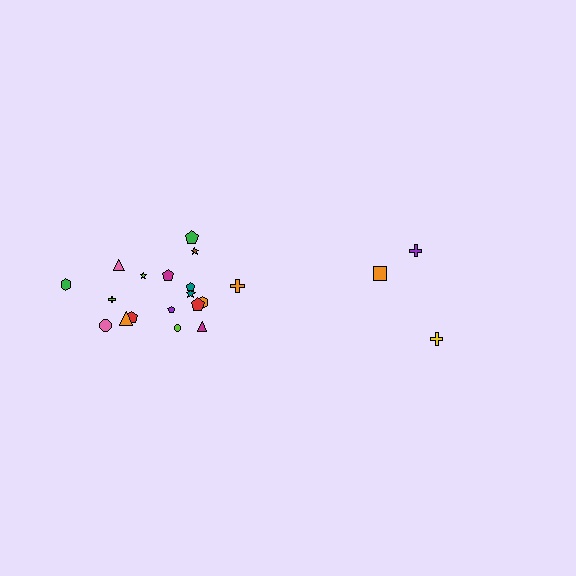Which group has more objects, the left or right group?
The left group.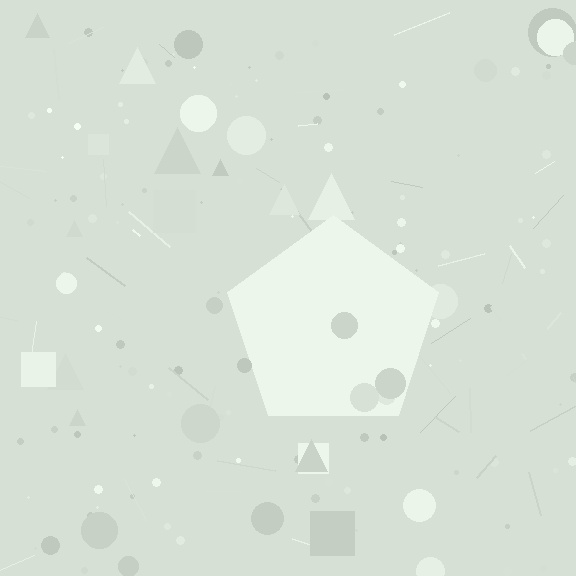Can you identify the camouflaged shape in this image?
The camouflaged shape is a pentagon.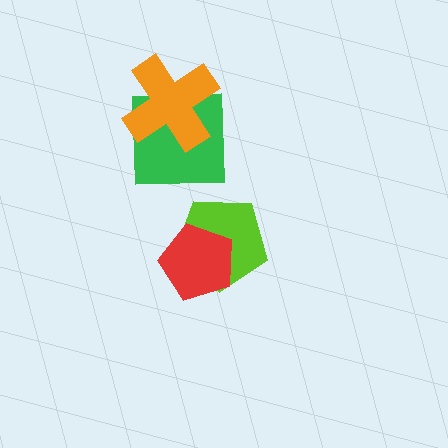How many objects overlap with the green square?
1 object overlaps with the green square.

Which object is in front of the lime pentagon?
The red pentagon is in front of the lime pentagon.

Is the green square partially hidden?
Yes, it is partially covered by another shape.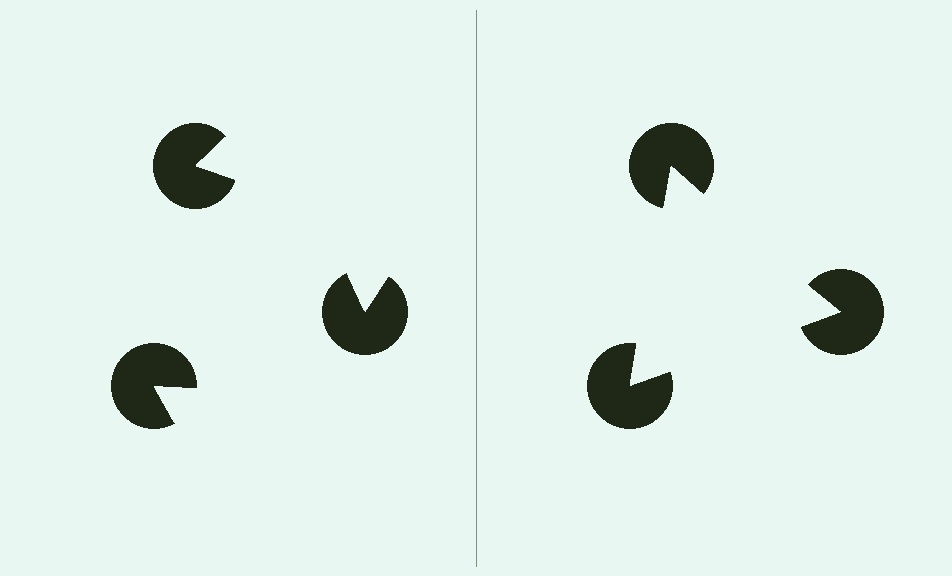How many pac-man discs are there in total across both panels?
6 — 3 on each side.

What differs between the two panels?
The pac-man discs are positioned identically on both sides; only the wedge orientations differ. On the right they align to a triangle; on the left they are misaligned.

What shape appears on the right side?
An illusory triangle.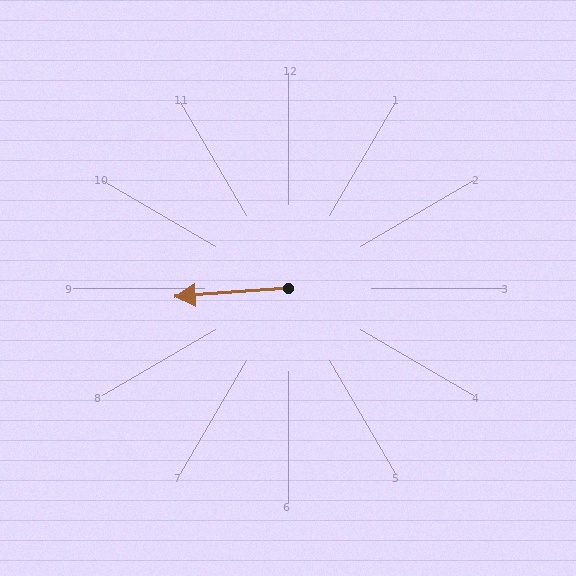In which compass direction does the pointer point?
West.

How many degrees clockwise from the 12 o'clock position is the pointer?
Approximately 266 degrees.